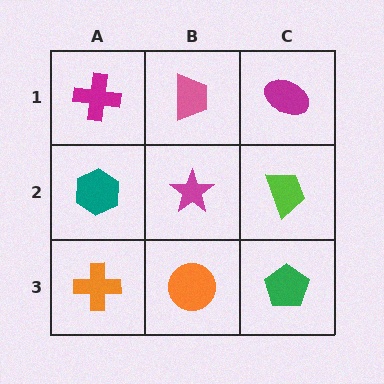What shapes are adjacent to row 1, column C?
A lime trapezoid (row 2, column C), a pink trapezoid (row 1, column B).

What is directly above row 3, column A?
A teal hexagon.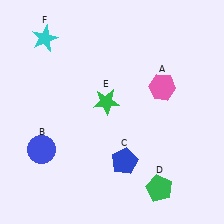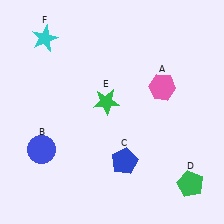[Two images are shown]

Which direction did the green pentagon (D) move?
The green pentagon (D) moved right.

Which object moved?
The green pentagon (D) moved right.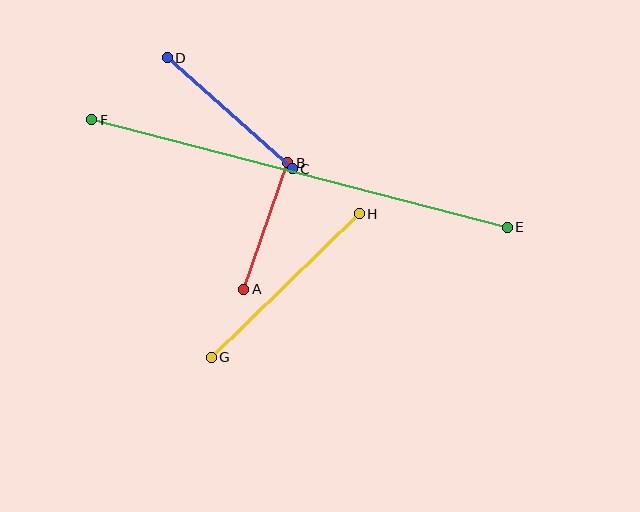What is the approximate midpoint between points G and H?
The midpoint is at approximately (285, 285) pixels.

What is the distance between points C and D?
The distance is approximately 167 pixels.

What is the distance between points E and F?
The distance is approximately 429 pixels.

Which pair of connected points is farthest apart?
Points E and F are farthest apart.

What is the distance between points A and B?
The distance is approximately 134 pixels.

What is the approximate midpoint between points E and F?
The midpoint is at approximately (299, 174) pixels.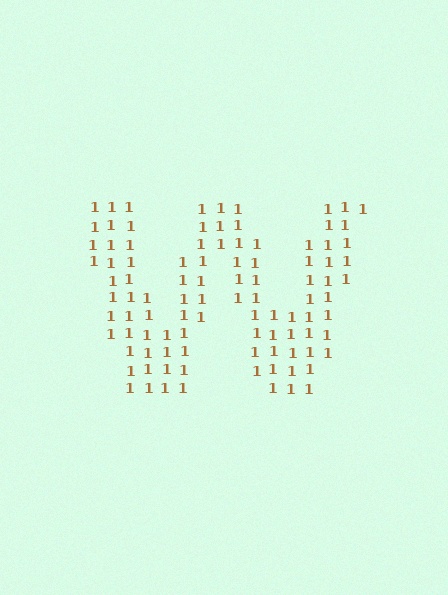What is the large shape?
The large shape is the letter W.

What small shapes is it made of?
It is made of small digit 1's.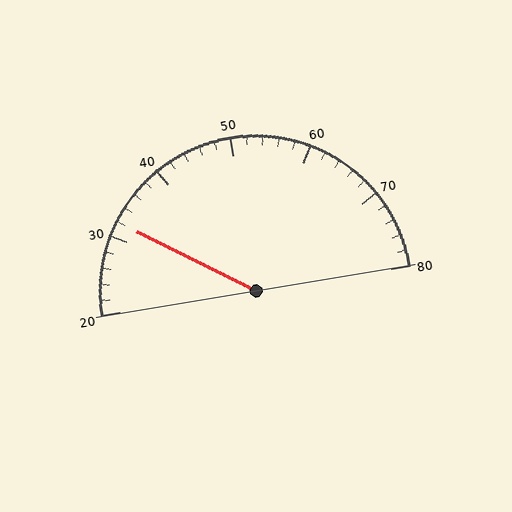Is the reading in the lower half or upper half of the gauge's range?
The reading is in the lower half of the range (20 to 80).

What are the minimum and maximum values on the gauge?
The gauge ranges from 20 to 80.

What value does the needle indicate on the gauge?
The needle indicates approximately 32.